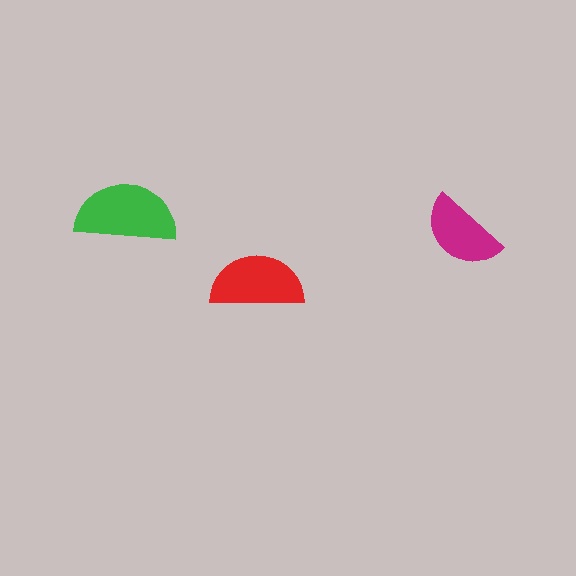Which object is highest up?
The green semicircle is topmost.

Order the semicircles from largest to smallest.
the green one, the red one, the magenta one.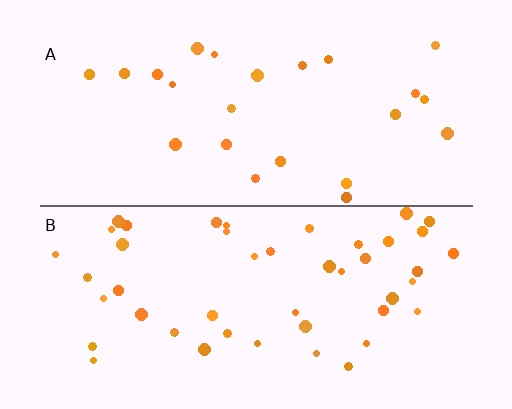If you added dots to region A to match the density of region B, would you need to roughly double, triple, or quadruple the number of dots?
Approximately double.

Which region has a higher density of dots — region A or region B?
B (the bottom).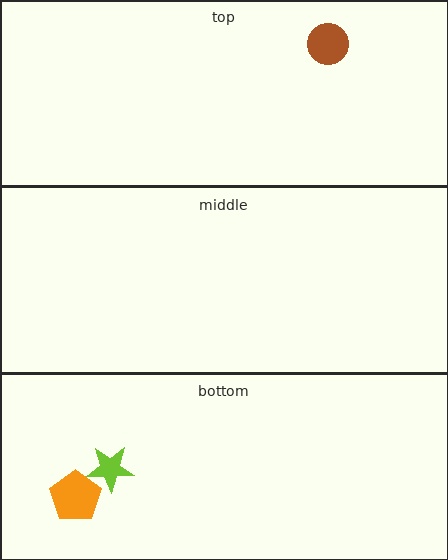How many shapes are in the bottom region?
2.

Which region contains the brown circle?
The top region.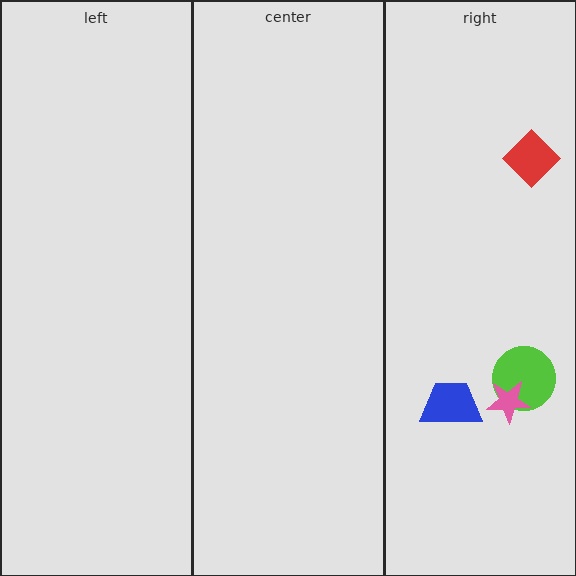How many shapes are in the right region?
4.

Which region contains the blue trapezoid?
The right region.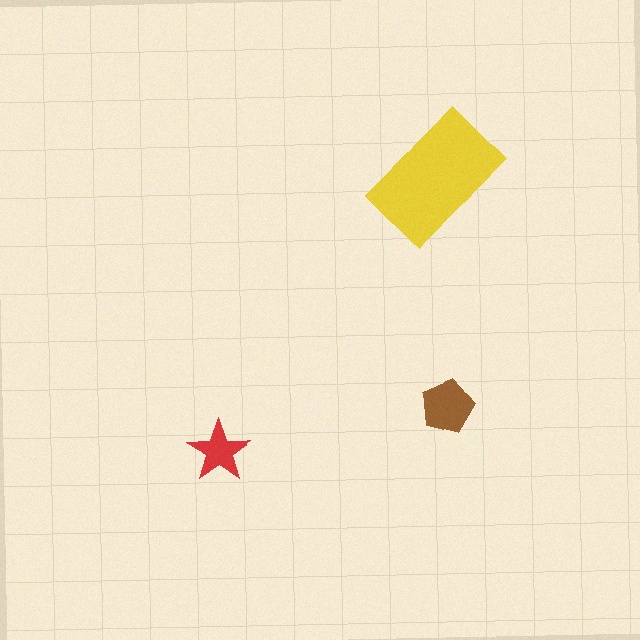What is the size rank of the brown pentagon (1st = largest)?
2nd.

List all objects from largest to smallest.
The yellow rectangle, the brown pentagon, the red star.